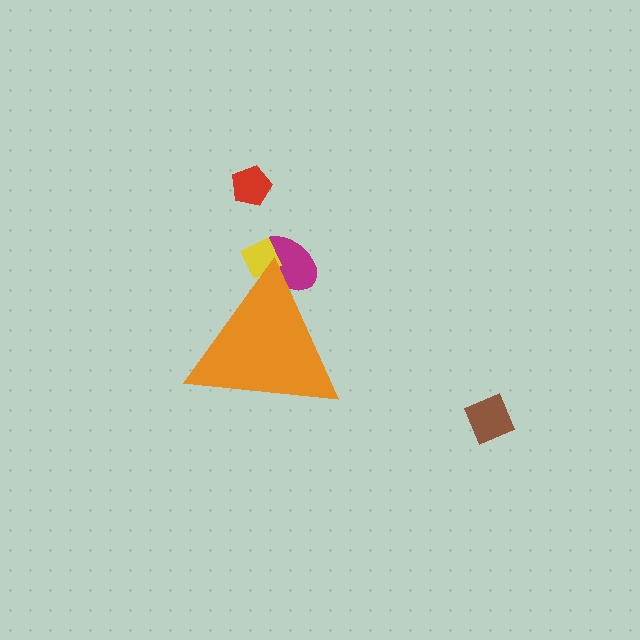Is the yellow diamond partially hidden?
Yes, the yellow diamond is partially hidden behind the orange triangle.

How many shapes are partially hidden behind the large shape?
2 shapes are partially hidden.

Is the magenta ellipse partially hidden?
Yes, the magenta ellipse is partially hidden behind the orange triangle.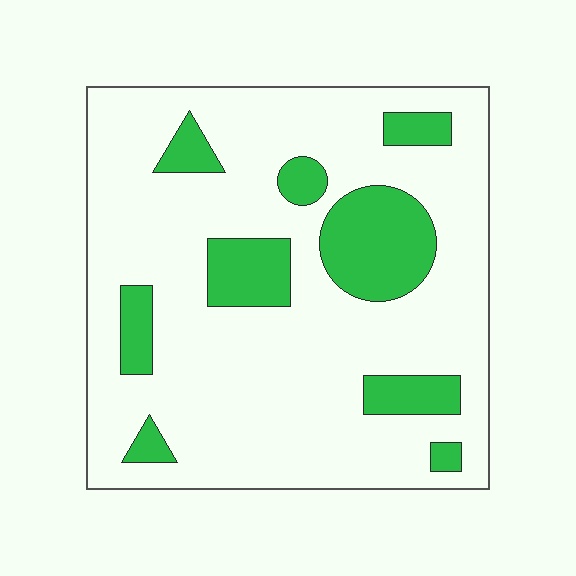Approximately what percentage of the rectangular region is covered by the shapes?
Approximately 20%.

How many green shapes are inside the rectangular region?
9.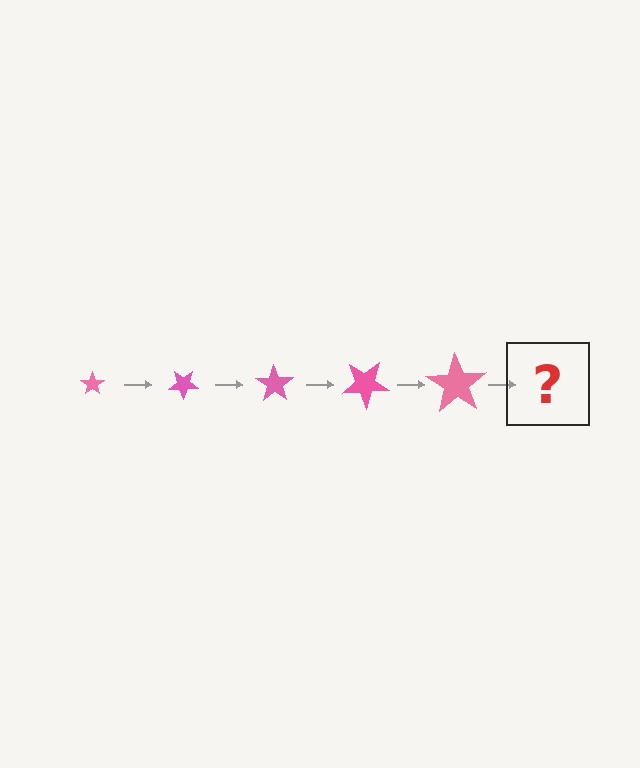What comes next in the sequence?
The next element should be a star, larger than the previous one and rotated 175 degrees from the start.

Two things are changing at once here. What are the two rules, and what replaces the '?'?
The two rules are that the star grows larger each step and it rotates 35 degrees each step. The '?' should be a star, larger than the previous one and rotated 175 degrees from the start.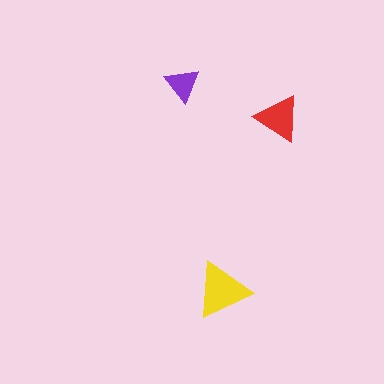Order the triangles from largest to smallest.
the yellow one, the red one, the purple one.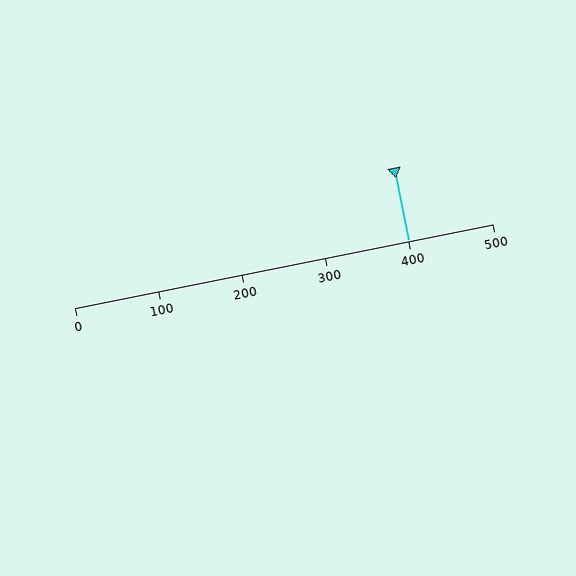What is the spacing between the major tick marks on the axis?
The major ticks are spaced 100 apart.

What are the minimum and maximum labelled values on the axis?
The axis runs from 0 to 500.